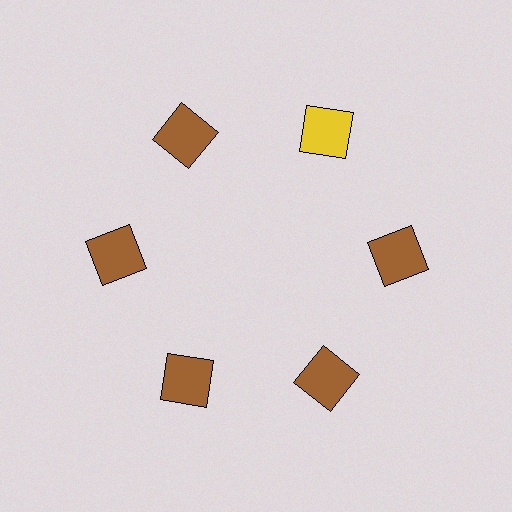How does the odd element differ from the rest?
It has a different color: yellow instead of brown.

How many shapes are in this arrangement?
There are 6 shapes arranged in a ring pattern.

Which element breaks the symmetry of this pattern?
The yellow square at roughly the 1 o'clock position breaks the symmetry. All other shapes are brown squares.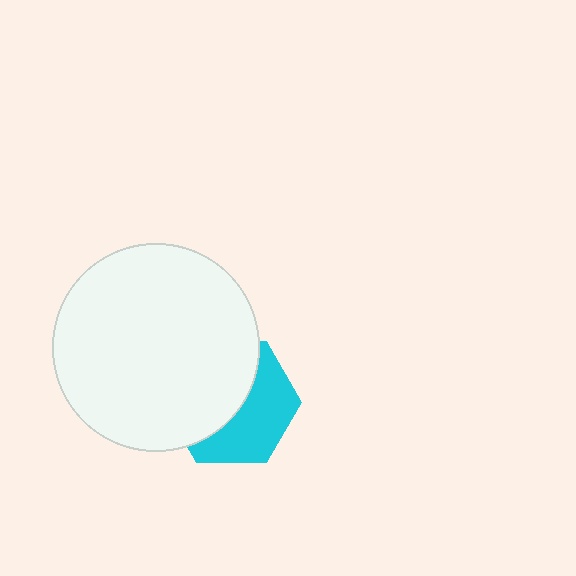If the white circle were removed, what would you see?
You would see the complete cyan hexagon.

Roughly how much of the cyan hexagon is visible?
About half of it is visible (roughly 47%).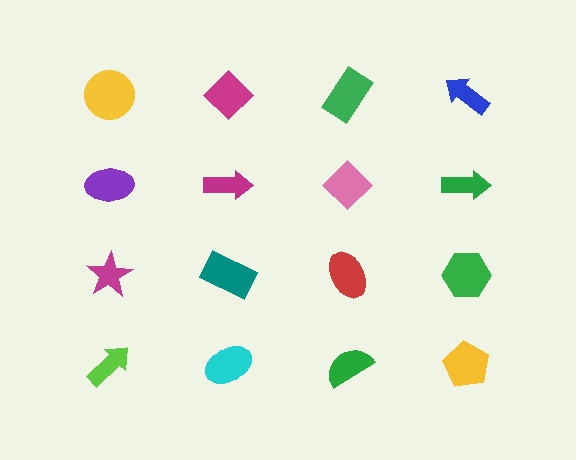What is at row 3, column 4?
A green hexagon.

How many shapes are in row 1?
4 shapes.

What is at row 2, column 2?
A magenta arrow.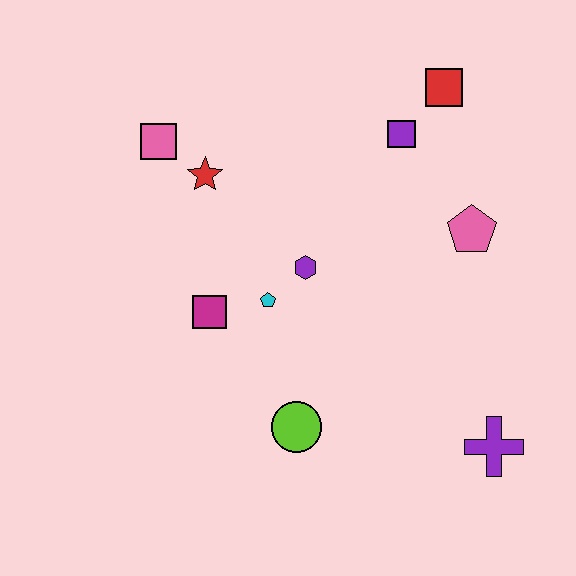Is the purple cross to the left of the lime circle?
No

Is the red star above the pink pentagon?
Yes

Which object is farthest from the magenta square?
The red square is farthest from the magenta square.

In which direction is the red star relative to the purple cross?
The red star is to the left of the purple cross.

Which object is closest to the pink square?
The red star is closest to the pink square.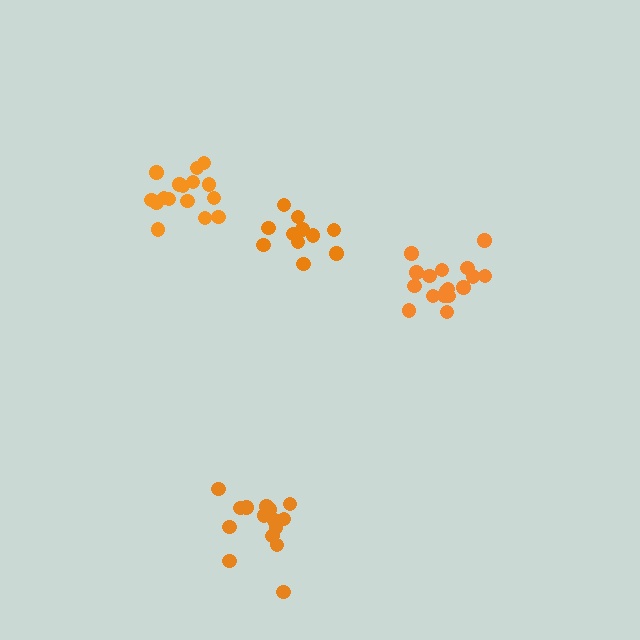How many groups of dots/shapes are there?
There are 4 groups.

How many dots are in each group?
Group 1: 16 dots, Group 2: 15 dots, Group 3: 11 dots, Group 4: 17 dots (59 total).